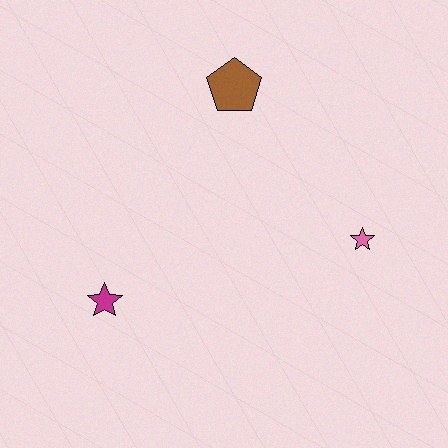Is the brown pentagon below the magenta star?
No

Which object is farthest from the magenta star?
The pink star is farthest from the magenta star.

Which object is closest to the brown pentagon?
The pink star is closest to the brown pentagon.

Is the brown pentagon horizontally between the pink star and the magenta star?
Yes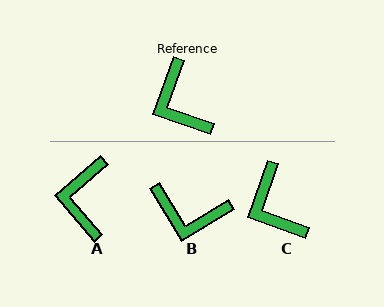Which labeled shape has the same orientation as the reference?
C.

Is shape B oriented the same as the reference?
No, it is off by about 50 degrees.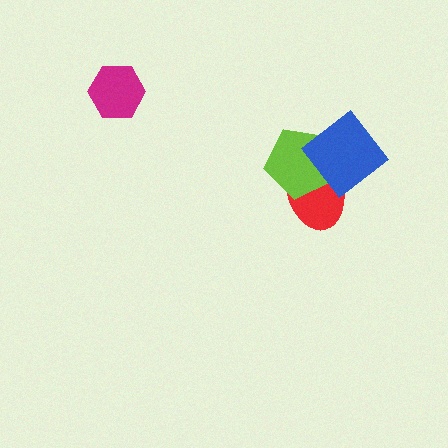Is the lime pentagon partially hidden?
Yes, it is partially covered by another shape.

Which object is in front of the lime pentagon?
The blue diamond is in front of the lime pentagon.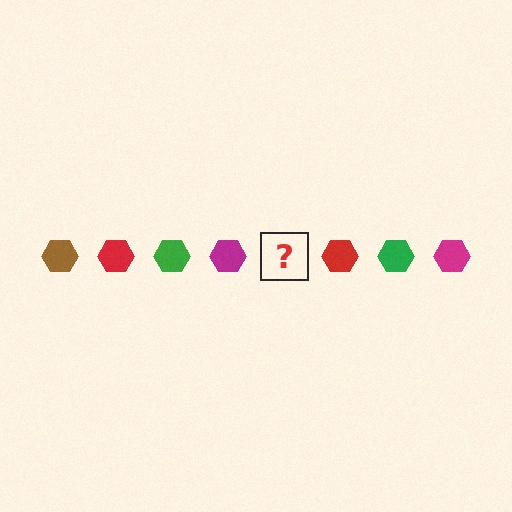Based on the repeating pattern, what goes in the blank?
The blank should be a brown hexagon.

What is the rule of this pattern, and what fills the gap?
The rule is that the pattern cycles through brown, red, green, magenta hexagons. The gap should be filled with a brown hexagon.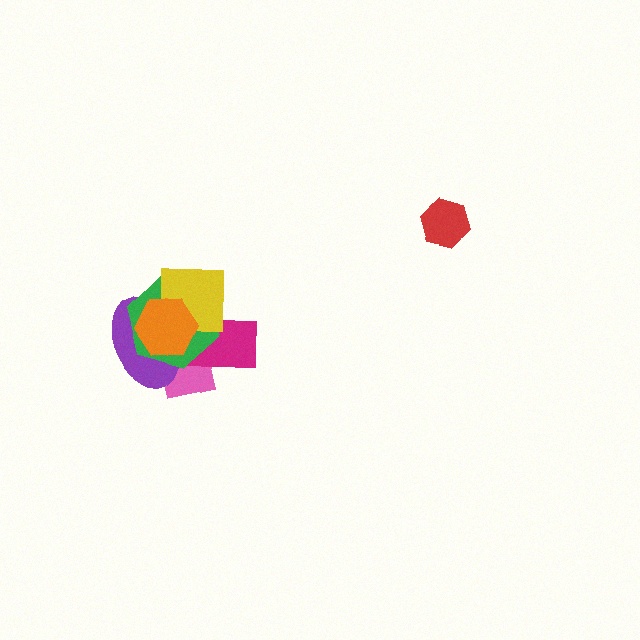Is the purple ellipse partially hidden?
Yes, it is partially covered by another shape.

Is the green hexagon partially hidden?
Yes, it is partially covered by another shape.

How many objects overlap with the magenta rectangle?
5 objects overlap with the magenta rectangle.